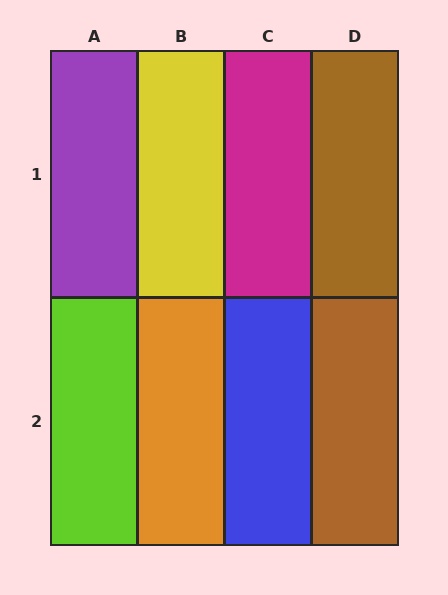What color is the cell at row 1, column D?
Brown.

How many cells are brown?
2 cells are brown.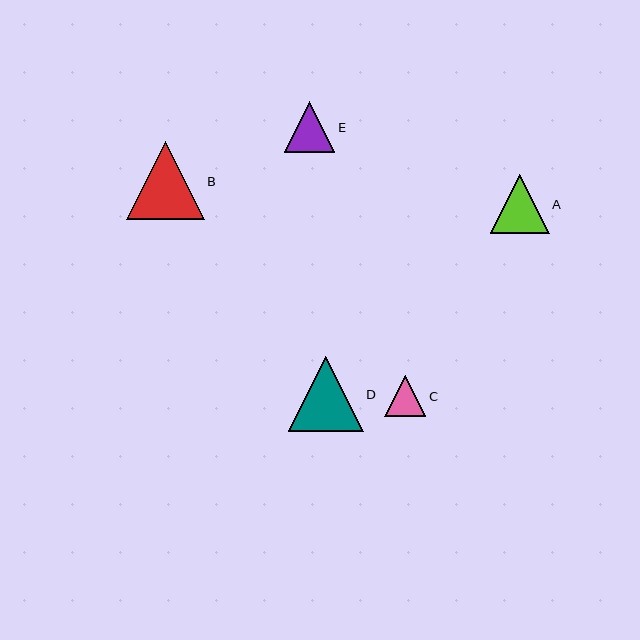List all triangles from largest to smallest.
From largest to smallest: B, D, A, E, C.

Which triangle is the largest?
Triangle B is the largest with a size of approximately 78 pixels.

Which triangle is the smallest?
Triangle C is the smallest with a size of approximately 41 pixels.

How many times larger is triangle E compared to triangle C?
Triangle E is approximately 1.2 times the size of triangle C.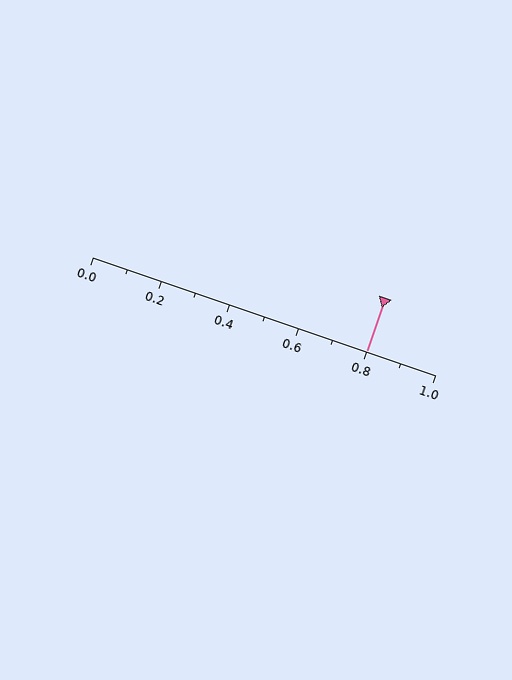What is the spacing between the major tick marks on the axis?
The major ticks are spaced 0.2 apart.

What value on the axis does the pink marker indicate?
The marker indicates approximately 0.8.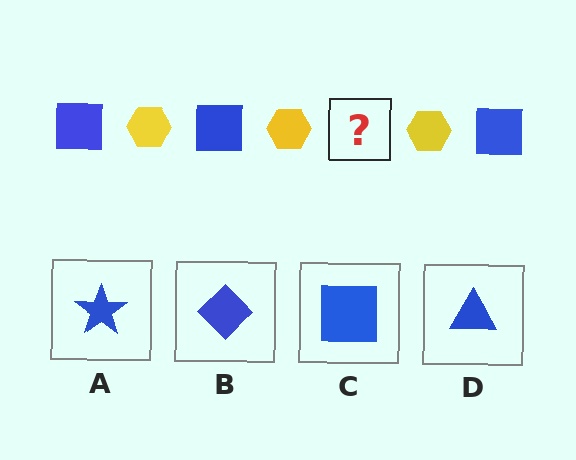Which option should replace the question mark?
Option C.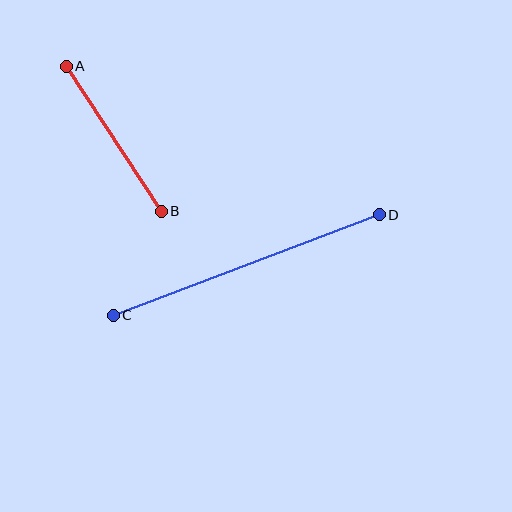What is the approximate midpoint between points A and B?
The midpoint is at approximately (114, 139) pixels.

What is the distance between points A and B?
The distance is approximately 173 pixels.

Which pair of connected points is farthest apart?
Points C and D are farthest apart.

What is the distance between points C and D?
The distance is approximately 284 pixels.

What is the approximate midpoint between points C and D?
The midpoint is at approximately (246, 265) pixels.